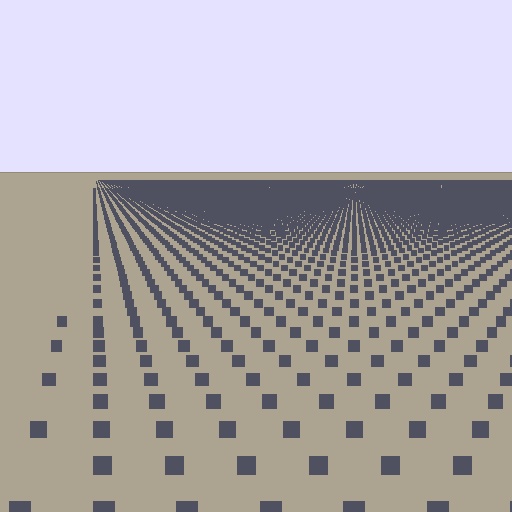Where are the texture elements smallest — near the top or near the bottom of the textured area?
Near the top.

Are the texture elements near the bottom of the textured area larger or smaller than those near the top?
Larger. Near the bottom, elements are closer to the viewer and appear at a bigger on-screen size.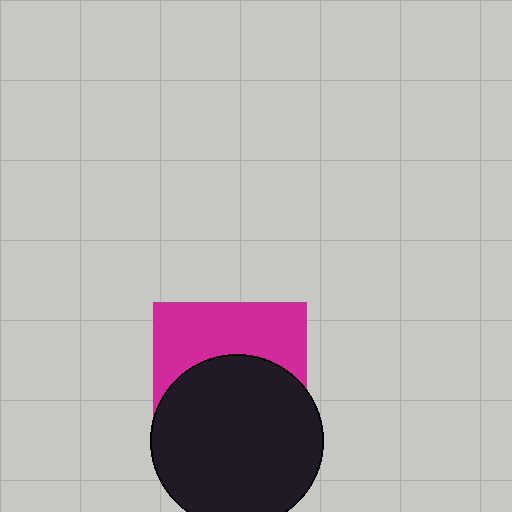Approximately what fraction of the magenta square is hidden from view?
Roughly 57% of the magenta square is hidden behind the black circle.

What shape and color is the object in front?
The object in front is a black circle.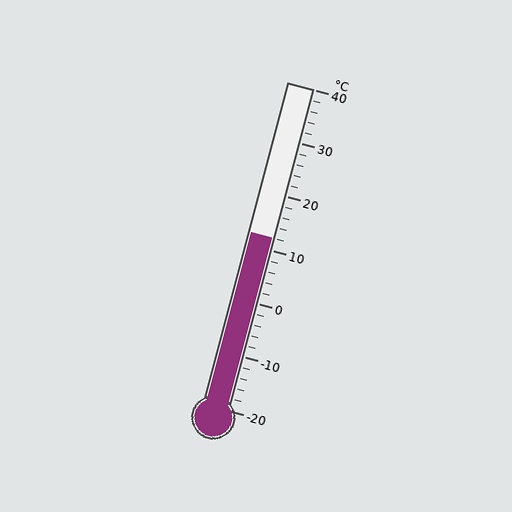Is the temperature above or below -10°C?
The temperature is above -10°C.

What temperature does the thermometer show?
The thermometer shows approximately 12°C.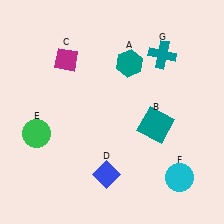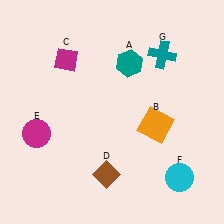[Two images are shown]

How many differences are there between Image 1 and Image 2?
There are 3 differences between the two images.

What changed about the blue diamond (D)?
In Image 1, D is blue. In Image 2, it changed to brown.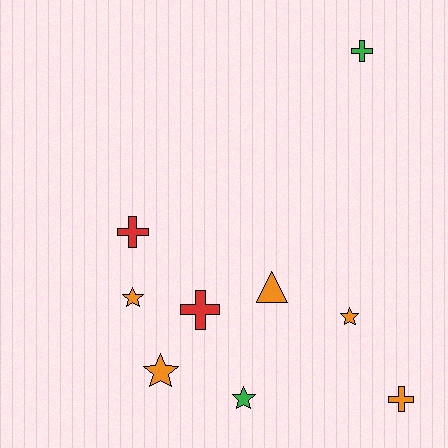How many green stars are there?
There is 1 green star.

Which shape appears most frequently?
Cross, with 4 objects.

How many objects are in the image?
There are 9 objects.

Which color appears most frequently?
Orange, with 5 objects.